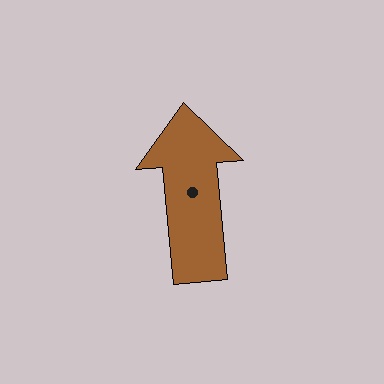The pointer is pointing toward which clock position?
Roughly 12 o'clock.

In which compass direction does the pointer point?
North.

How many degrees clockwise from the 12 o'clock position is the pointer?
Approximately 355 degrees.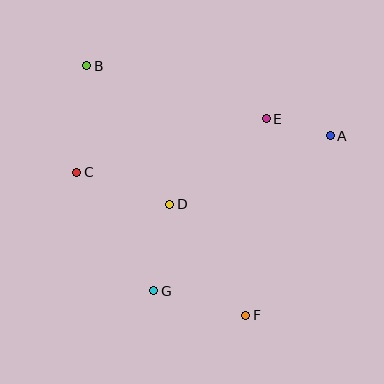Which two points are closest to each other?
Points A and E are closest to each other.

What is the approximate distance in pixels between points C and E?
The distance between C and E is approximately 197 pixels.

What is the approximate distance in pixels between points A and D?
The distance between A and D is approximately 174 pixels.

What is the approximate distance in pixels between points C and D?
The distance between C and D is approximately 98 pixels.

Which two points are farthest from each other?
Points B and F are farthest from each other.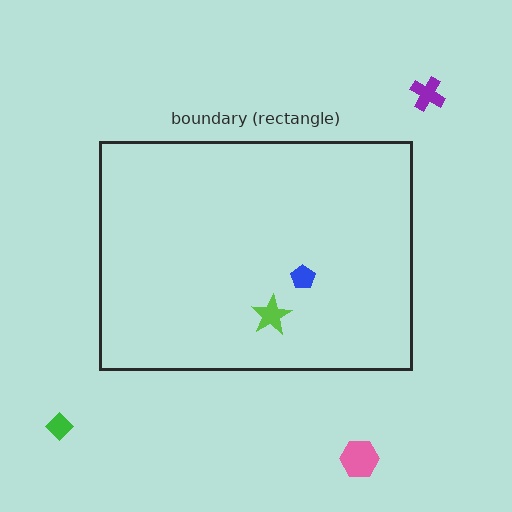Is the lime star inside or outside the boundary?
Inside.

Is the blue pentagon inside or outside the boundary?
Inside.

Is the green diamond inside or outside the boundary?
Outside.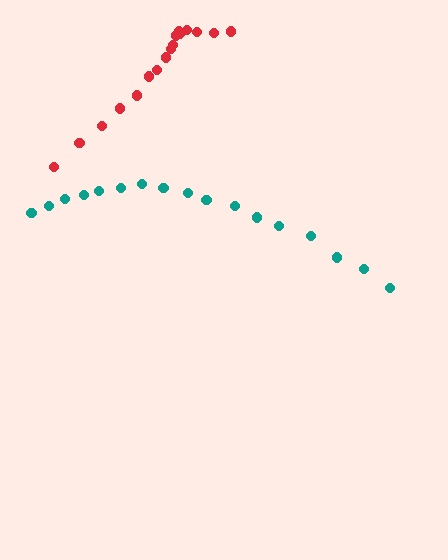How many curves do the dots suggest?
There are 2 distinct paths.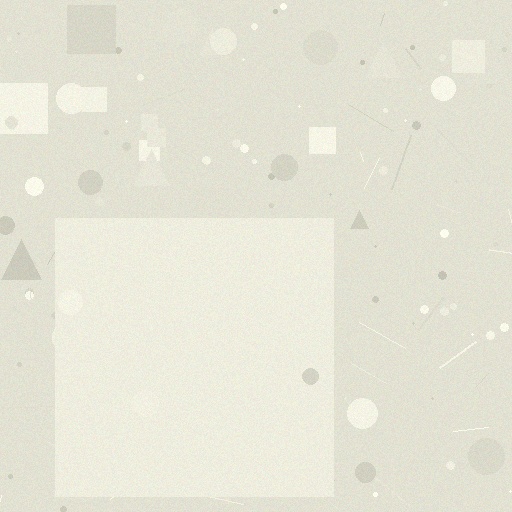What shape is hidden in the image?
A square is hidden in the image.